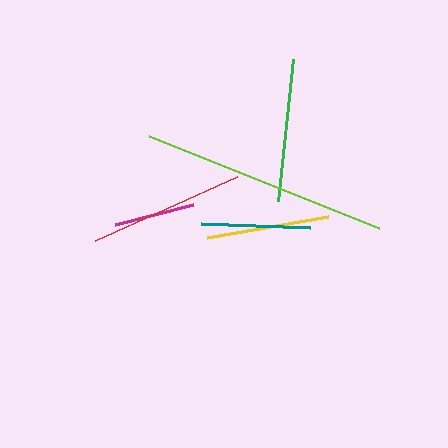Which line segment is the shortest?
The magenta line is the shortest at approximately 80 pixels.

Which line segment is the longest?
The lime line is the longest at approximately 248 pixels.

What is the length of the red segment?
The red segment is approximately 156 pixels long.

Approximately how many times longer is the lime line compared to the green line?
The lime line is approximately 1.7 times the length of the green line.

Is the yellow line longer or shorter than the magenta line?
The yellow line is longer than the magenta line.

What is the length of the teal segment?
The teal segment is approximately 108 pixels long.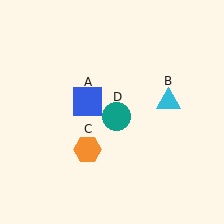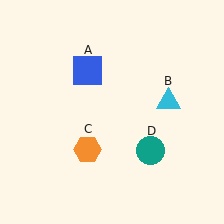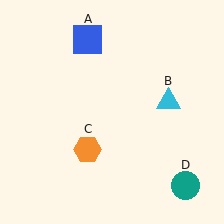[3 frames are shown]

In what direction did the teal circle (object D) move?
The teal circle (object D) moved down and to the right.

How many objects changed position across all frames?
2 objects changed position: blue square (object A), teal circle (object D).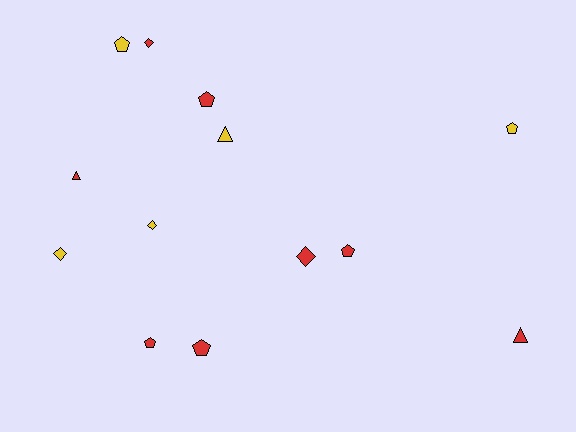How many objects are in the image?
There are 13 objects.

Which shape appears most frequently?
Pentagon, with 6 objects.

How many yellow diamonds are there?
There are 2 yellow diamonds.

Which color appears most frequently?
Red, with 8 objects.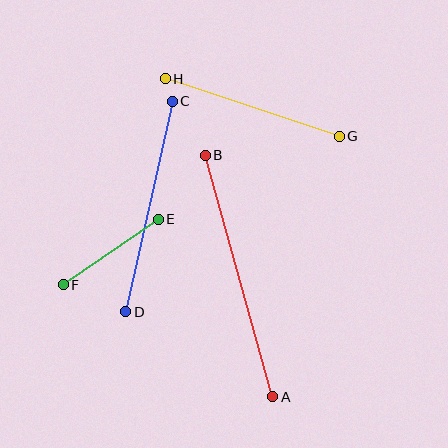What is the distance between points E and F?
The distance is approximately 115 pixels.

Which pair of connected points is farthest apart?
Points A and B are farthest apart.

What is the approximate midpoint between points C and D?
The midpoint is at approximately (149, 206) pixels.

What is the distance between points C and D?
The distance is approximately 215 pixels.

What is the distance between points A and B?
The distance is approximately 251 pixels.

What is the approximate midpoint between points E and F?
The midpoint is at approximately (111, 252) pixels.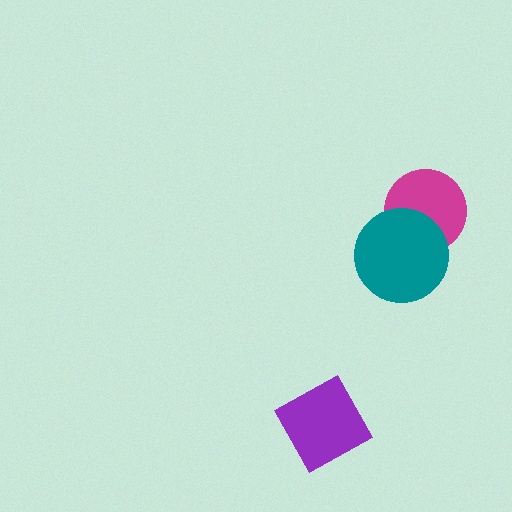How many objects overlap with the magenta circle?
1 object overlaps with the magenta circle.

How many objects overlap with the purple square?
0 objects overlap with the purple square.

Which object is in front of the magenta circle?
The teal circle is in front of the magenta circle.